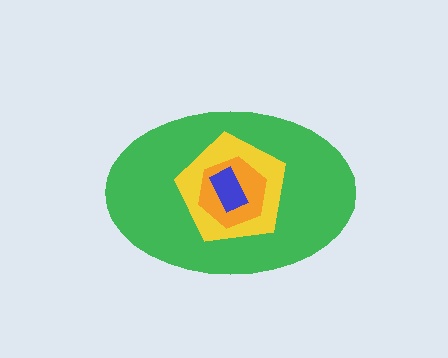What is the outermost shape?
The green ellipse.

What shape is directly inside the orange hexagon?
The blue rectangle.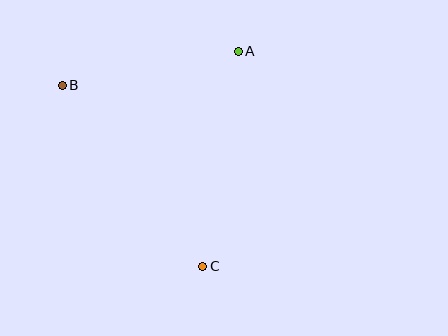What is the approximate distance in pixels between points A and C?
The distance between A and C is approximately 218 pixels.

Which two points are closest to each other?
Points A and B are closest to each other.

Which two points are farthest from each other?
Points B and C are farthest from each other.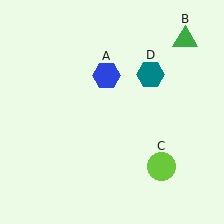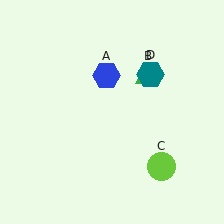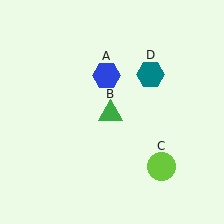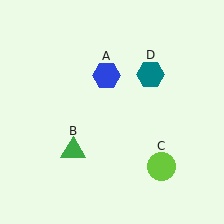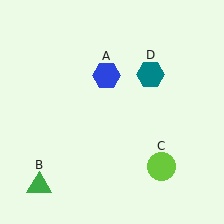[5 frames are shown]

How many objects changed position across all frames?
1 object changed position: green triangle (object B).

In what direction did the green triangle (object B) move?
The green triangle (object B) moved down and to the left.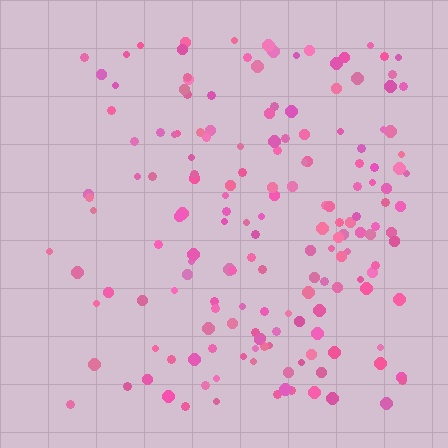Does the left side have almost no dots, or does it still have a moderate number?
Still a moderate number, just noticeably fewer than the right.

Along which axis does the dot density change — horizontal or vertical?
Horizontal.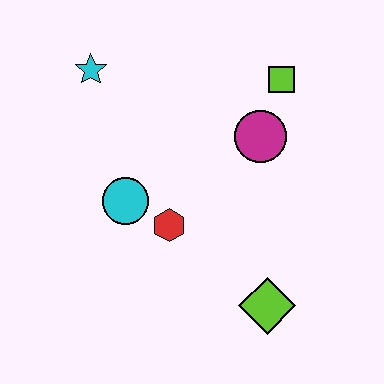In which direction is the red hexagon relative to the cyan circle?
The red hexagon is to the right of the cyan circle.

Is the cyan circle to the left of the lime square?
Yes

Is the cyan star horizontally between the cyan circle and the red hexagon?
No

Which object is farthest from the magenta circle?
The cyan star is farthest from the magenta circle.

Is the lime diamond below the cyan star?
Yes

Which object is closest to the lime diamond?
The red hexagon is closest to the lime diamond.